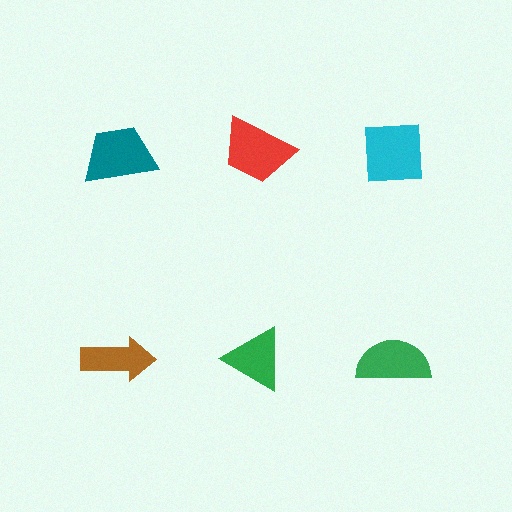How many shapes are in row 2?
3 shapes.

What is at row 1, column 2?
A red trapezoid.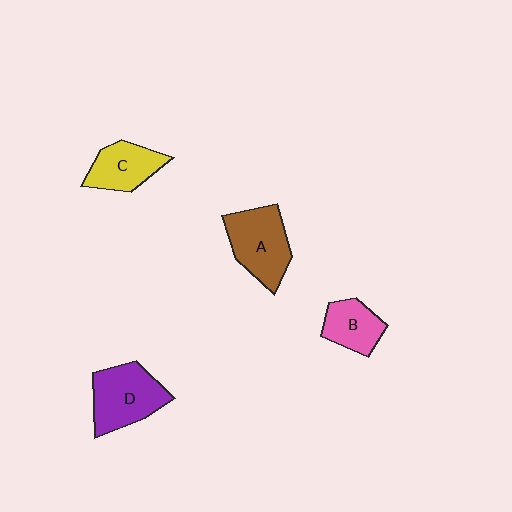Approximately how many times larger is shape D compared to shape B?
Approximately 1.6 times.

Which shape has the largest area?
Shape D (purple).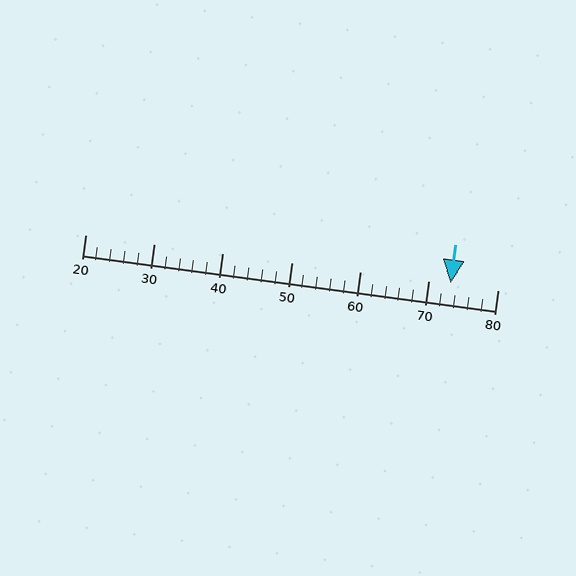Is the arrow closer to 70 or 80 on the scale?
The arrow is closer to 70.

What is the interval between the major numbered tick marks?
The major tick marks are spaced 10 units apart.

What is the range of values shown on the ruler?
The ruler shows values from 20 to 80.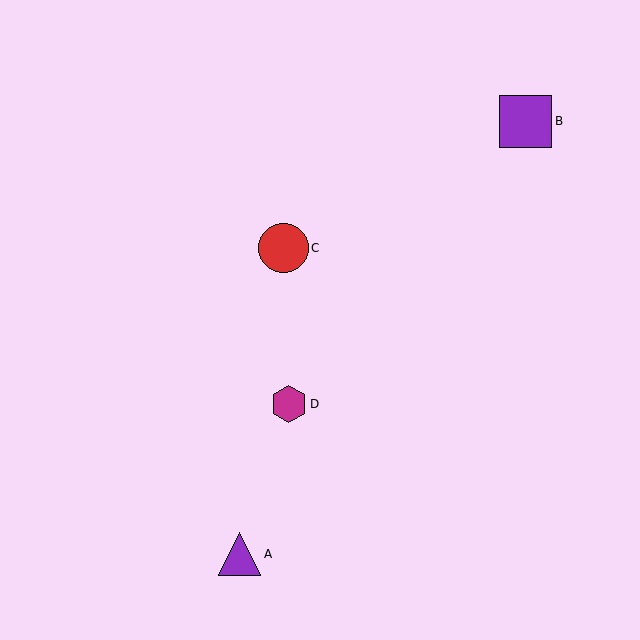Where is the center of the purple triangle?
The center of the purple triangle is at (240, 554).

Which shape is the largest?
The purple square (labeled B) is the largest.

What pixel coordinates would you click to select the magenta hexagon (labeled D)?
Click at (289, 404) to select the magenta hexagon D.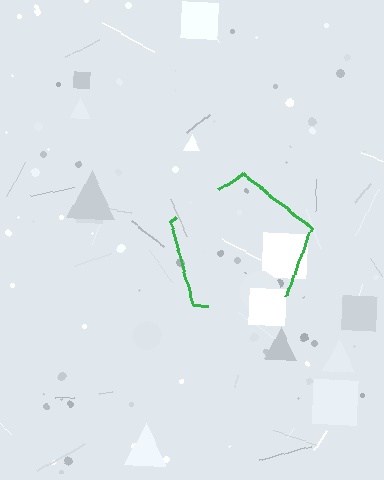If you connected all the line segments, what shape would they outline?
They would outline a pentagon.